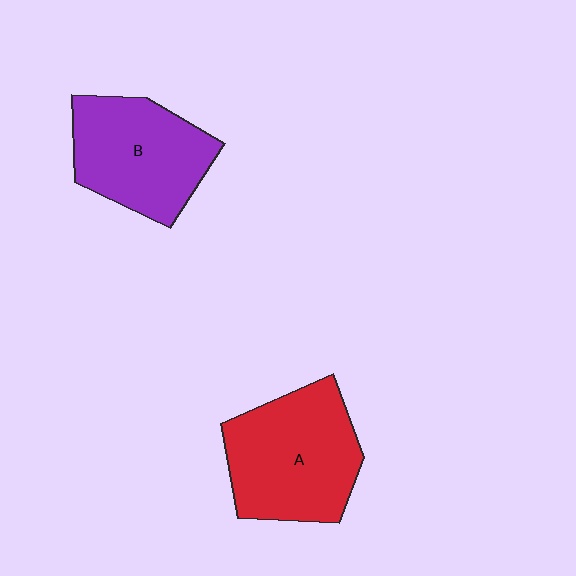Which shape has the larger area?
Shape A (red).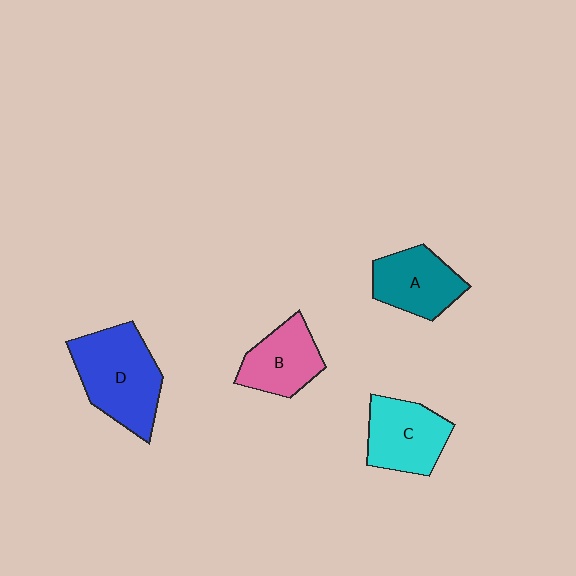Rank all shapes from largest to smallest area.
From largest to smallest: D (blue), C (cyan), A (teal), B (pink).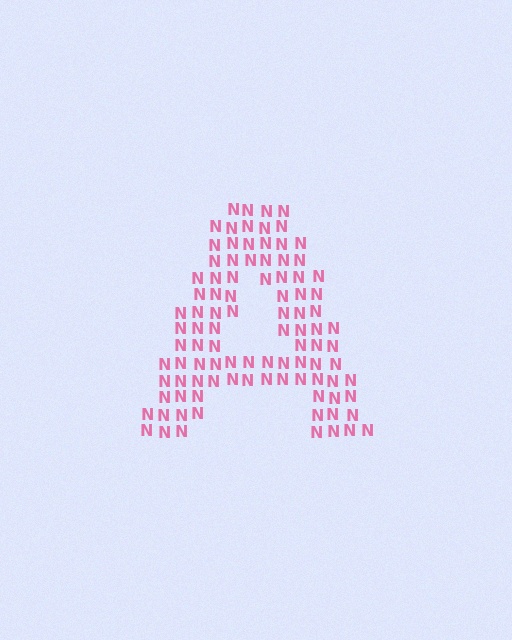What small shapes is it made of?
It is made of small letter N's.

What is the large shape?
The large shape is the letter A.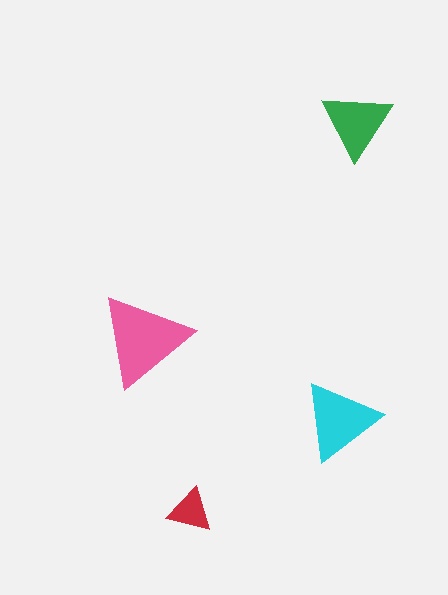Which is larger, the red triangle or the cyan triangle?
The cyan one.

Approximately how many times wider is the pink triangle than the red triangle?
About 2 times wider.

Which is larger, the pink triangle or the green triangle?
The pink one.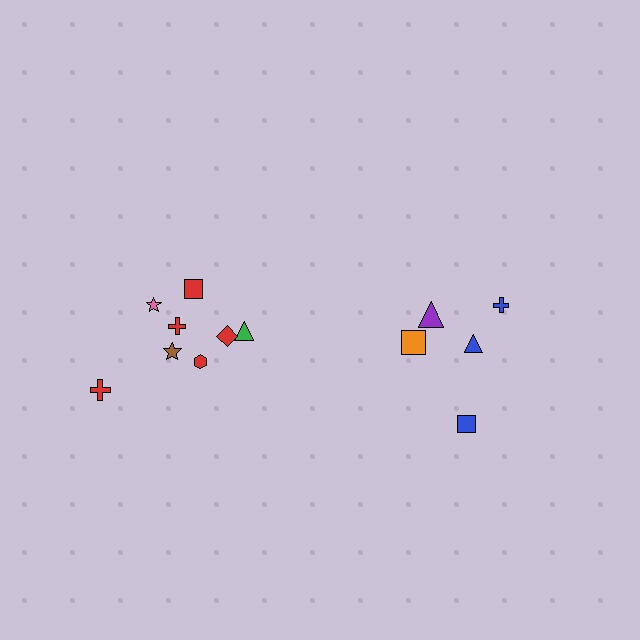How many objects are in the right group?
There are 5 objects.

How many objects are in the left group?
There are 8 objects.